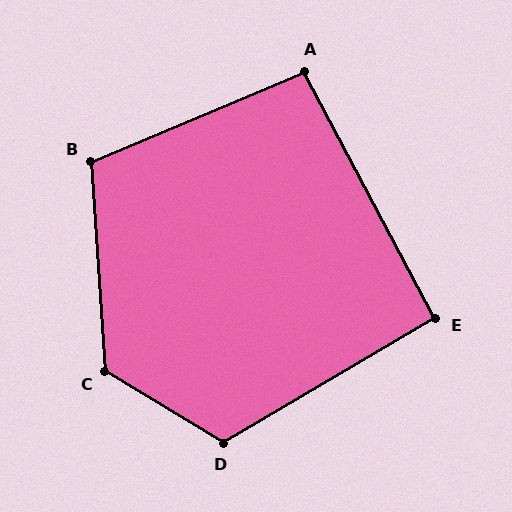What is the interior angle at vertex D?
Approximately 118 degrees (obtuse).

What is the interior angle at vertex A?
Approximately 95 degrees (obtuse).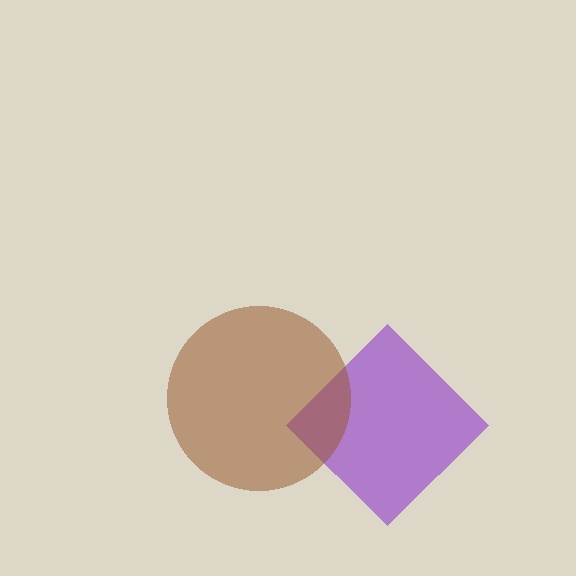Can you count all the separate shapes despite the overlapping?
Yes, there are 2 separate shapes.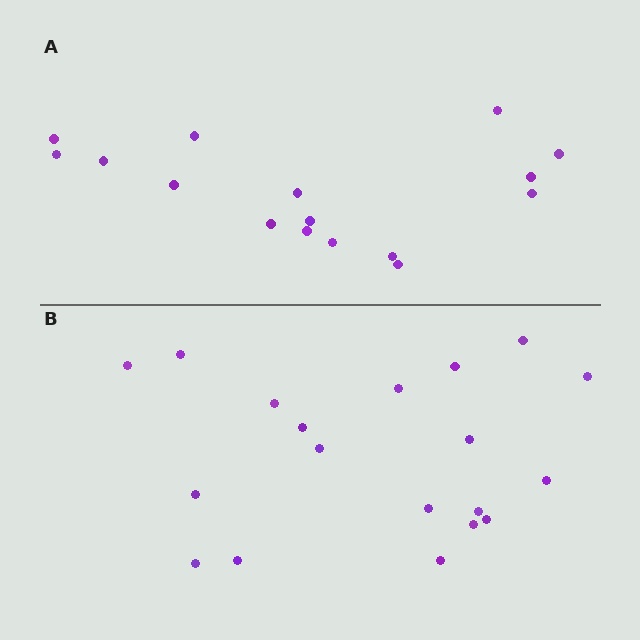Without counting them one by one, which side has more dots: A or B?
Region B (the bottom region) has more dots.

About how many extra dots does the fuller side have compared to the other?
Region B has just a few more — roughly 2 or 3 more dots than region A.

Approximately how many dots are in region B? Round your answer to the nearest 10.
About 20 dots. (The exact count is 19, which rounds to 20.)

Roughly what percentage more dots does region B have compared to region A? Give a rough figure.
About 20% more.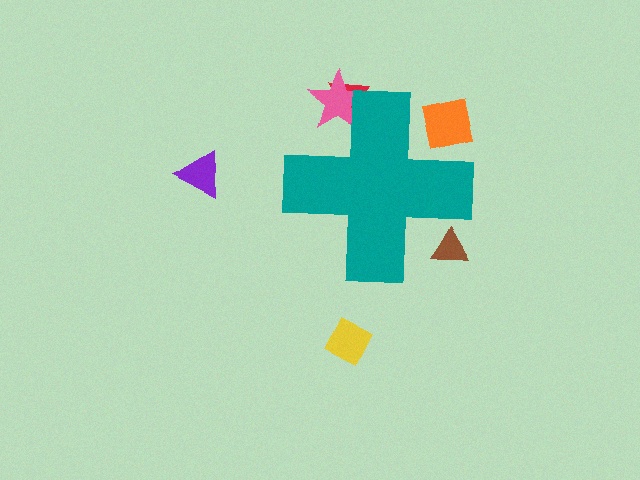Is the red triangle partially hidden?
Yes, the red triangle is partially hidden behind the teal cross.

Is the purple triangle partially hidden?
No, the purple triangle is fully visible.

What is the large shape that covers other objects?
A teal cross.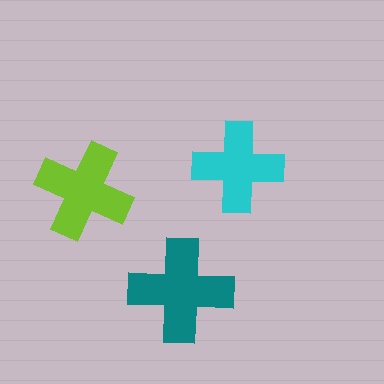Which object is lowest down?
The teal cross is bottommost.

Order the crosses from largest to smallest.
the teal one, the lime one, the cyan one.